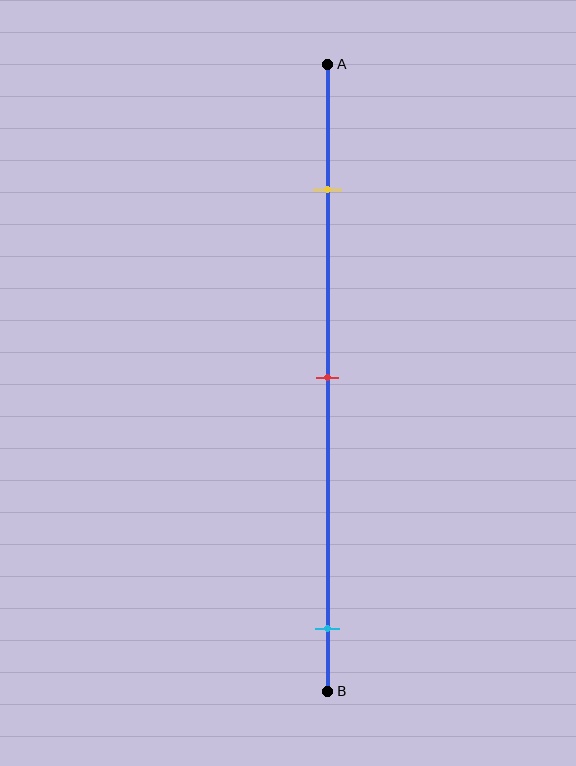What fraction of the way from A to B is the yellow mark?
The yellow mark is approximately 20% (0.2) of the way from A to B.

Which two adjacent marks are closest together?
The yellow and red marks are the closest adjacent pair.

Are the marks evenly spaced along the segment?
No, the marks are not evenly spaced.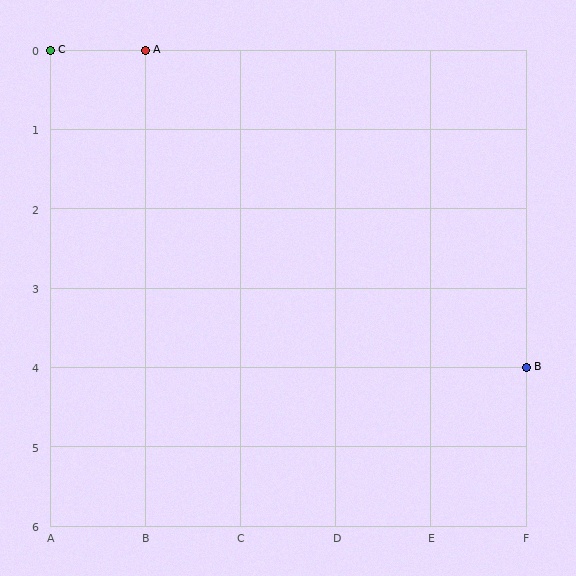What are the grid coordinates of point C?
Point C is at grid coordinates (A, 0).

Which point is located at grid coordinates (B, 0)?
Point A is at (B, 0).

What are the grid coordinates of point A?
Point A is at grid coordinates (B, 0).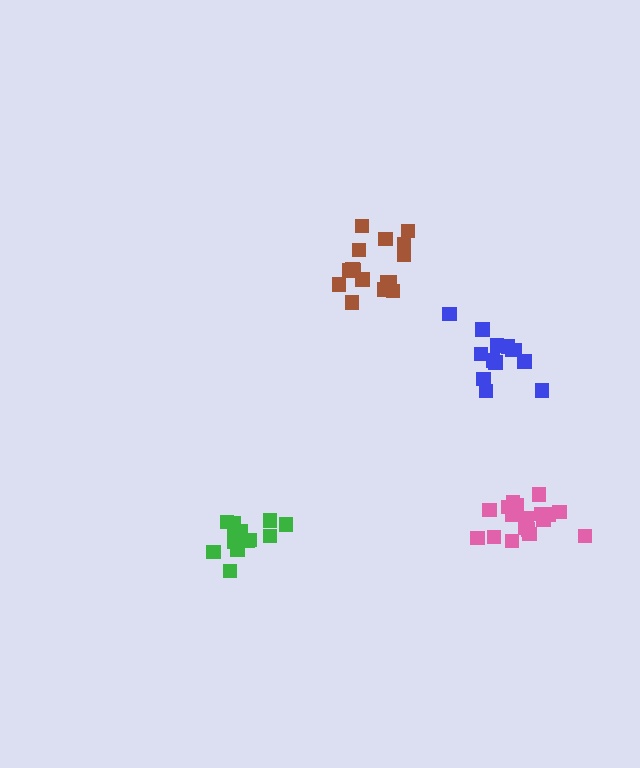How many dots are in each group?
Group 1: 18 dots, Group 2: 13 dots, Group 3: 13 dots, Group 4: 16 dots (60 total).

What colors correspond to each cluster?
The clusters are colored: pink, green, blue, brown.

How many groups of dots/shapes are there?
There are 4 groups.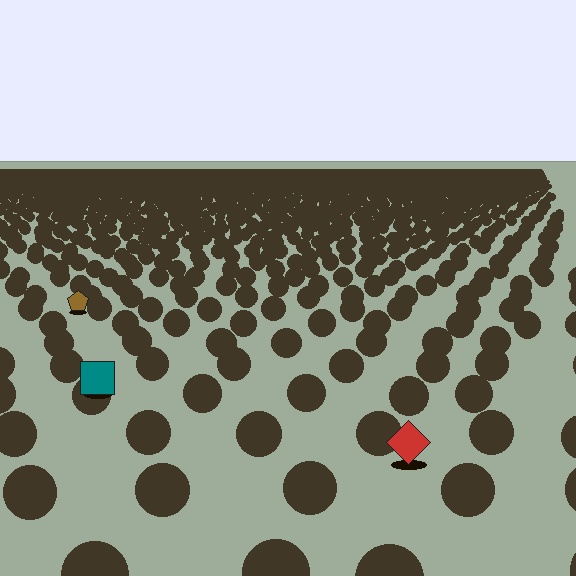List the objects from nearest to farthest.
From nearest to farthest: the red diamond, the teal square, the brown pentagon.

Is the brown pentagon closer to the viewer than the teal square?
No. The teal square is closer — you can tell from the texture gradient: the ground texture is coarser near it.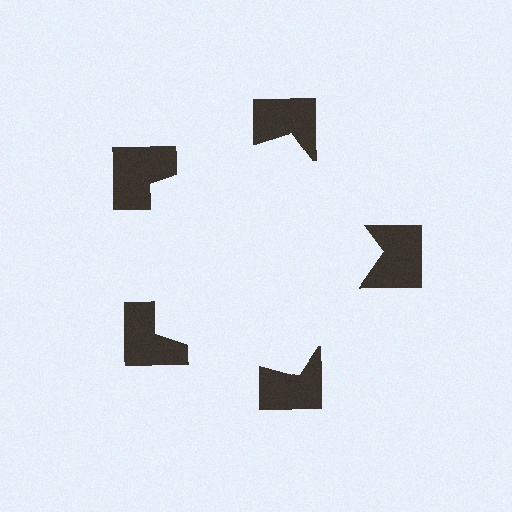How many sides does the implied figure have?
5 sides.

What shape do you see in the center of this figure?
An illusory pentagon — its edges are inferred from the aligned wedge cuts in the notched squares, not physically drawn.